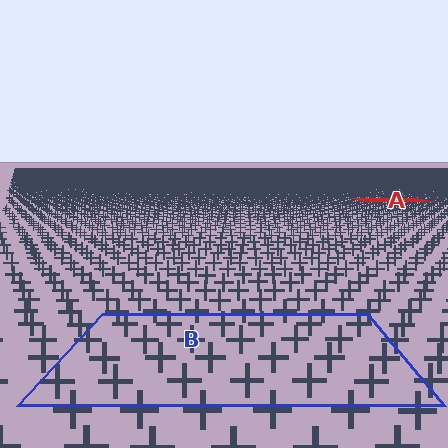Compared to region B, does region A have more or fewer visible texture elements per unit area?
Region A has more texture elements per unit area — they are packed more densely because it is farther away.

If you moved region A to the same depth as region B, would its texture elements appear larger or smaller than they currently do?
They would appear larger. At a closer depth, the same texture elements are projected at a bigger on-screen size.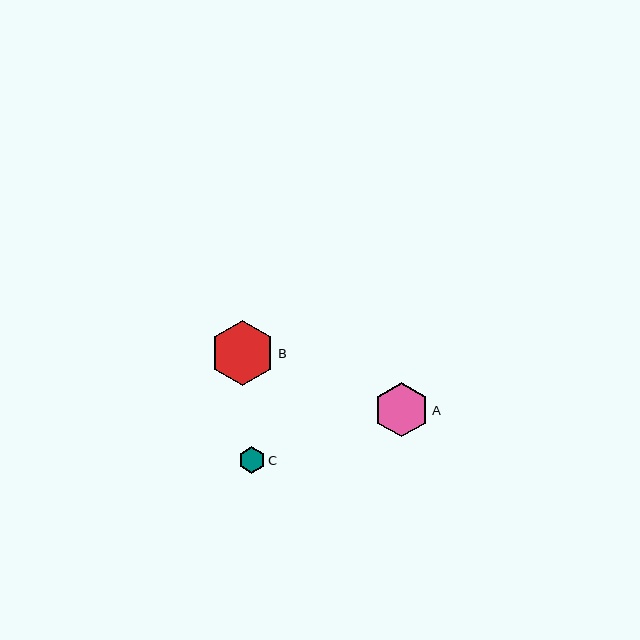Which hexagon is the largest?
Hexagon B is the largest with a size of approximately 65 pixels.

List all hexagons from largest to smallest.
From largest to smallest: B, A, C.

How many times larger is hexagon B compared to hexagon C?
Hexagon B is approximately 2.5 times the size of hexagon C.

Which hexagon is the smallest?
Hexagon C is the smallest with a size of approximately 27 pixels.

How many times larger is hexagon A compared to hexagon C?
Hexagon A is approximately 2.0 times the size of hexagon C.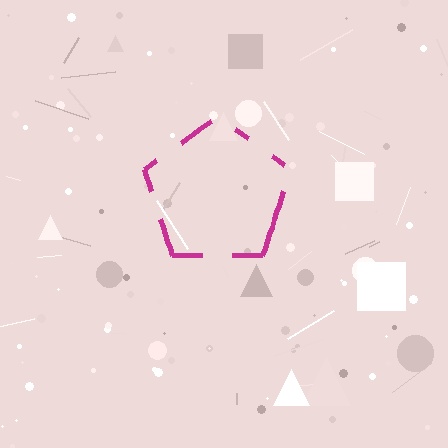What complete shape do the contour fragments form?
The contour fragments form a pentagon.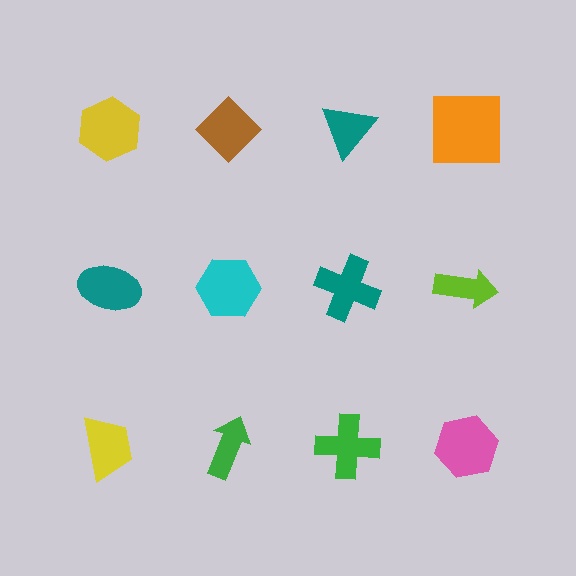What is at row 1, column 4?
An orange square.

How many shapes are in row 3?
4 shapes.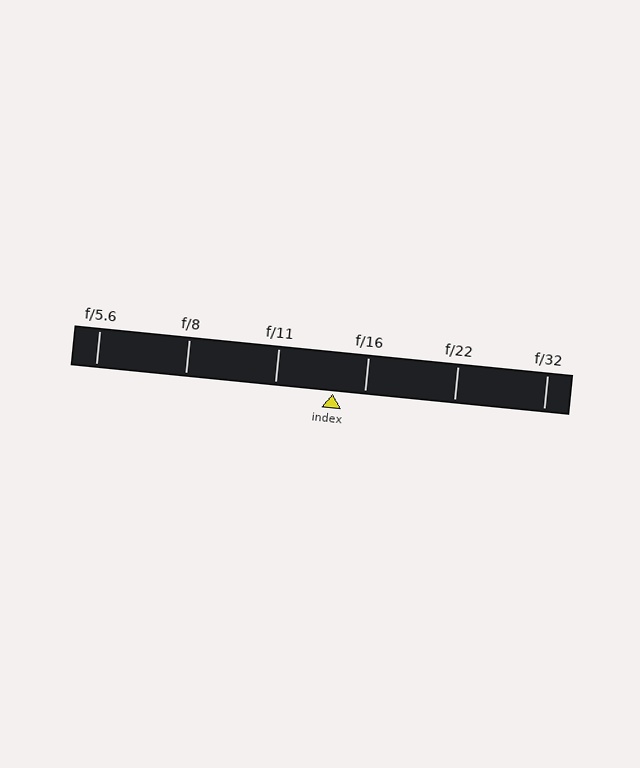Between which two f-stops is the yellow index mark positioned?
The index mark is between f/11 and f/16.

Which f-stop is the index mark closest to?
The index mark is closest to f/16.